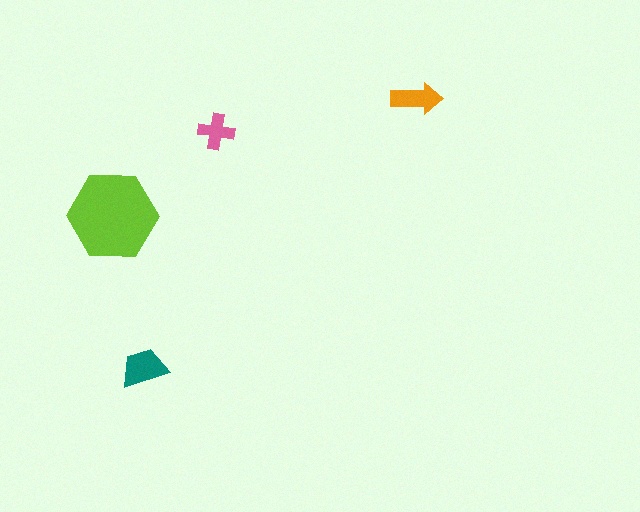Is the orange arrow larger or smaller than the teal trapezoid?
Smaller.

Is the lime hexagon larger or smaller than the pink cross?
Larger.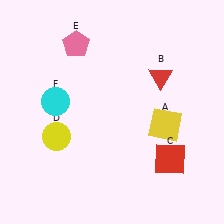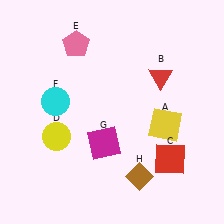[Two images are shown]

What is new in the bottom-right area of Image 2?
A brown diamond (H) was added in the bottom-right area of Image 2.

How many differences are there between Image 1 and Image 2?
There are 2 differences between the two images.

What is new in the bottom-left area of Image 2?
A magenta square (G) was added in the bottom-left area of Image 2.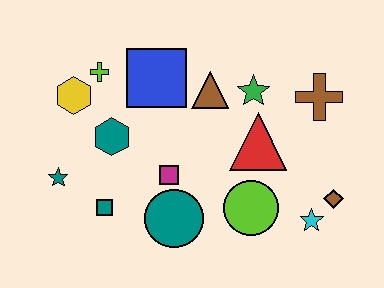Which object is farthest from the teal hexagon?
The brown diamond is farthest from the teal hexagon.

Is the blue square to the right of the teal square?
Yes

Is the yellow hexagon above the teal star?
Yes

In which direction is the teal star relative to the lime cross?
The teal star is below the lime cross.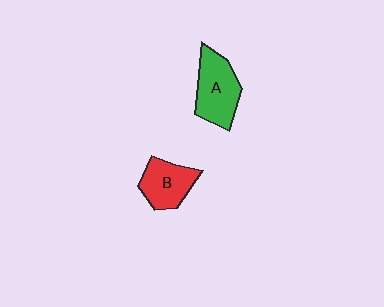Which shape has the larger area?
Shape A (green).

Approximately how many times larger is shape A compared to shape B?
Approximately 1.2 times.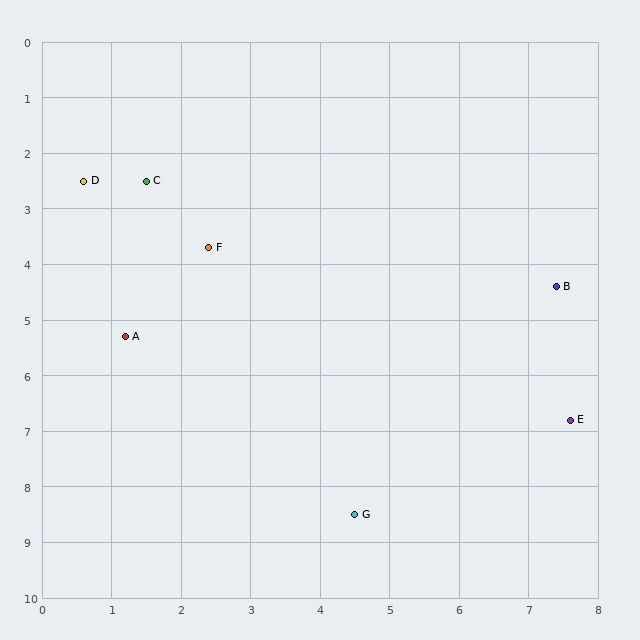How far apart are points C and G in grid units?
Points C and G are about 6.7 grid units apart.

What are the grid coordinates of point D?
Point D is at approximately (0.6, 2.5).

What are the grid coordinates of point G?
Point G is at approximately (4.5, 8.5).